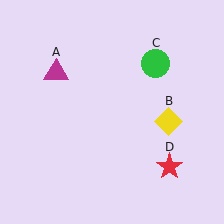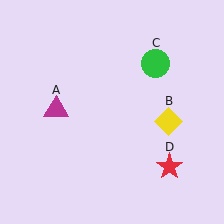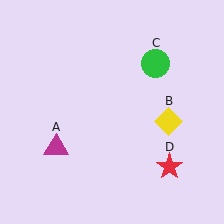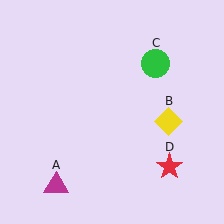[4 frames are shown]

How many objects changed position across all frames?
1 object changed position: magenta triangle (object A).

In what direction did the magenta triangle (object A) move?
The magenta triangle (object A) moved down.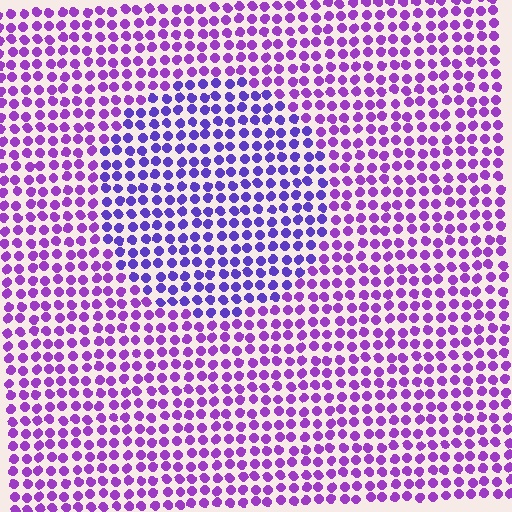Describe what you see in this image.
The image is filled with small purple elements in a uniform arrangement. A circle-shaped region is visible where the elements are tinted to a slightly different hue, forming a subtle color boundary.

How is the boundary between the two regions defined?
The boundary is defined purely by a slight shift in hue (about 28 degrees). Spacing, size, and orientation are identical on both sides.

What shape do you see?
I see a circle.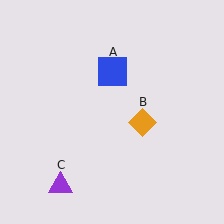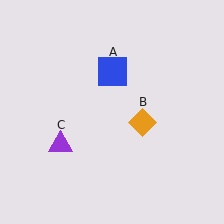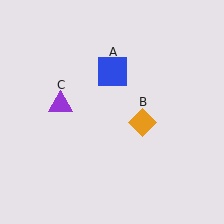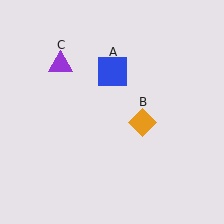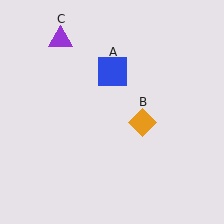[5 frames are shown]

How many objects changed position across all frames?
1 object changed position: purple triangle (object C).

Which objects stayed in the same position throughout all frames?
Blue square (object A) and orange diamond (object B) remained stationary.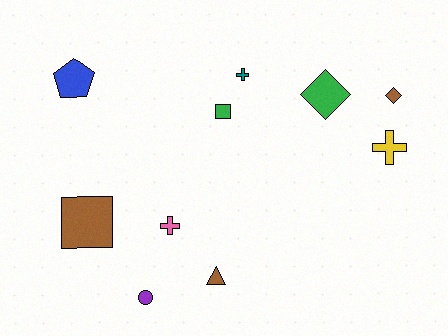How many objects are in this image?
There are 10 objects.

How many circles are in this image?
There is 1 circle.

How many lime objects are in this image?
There are no lime objects.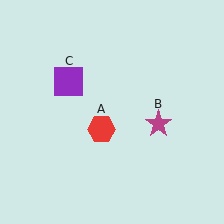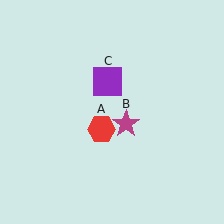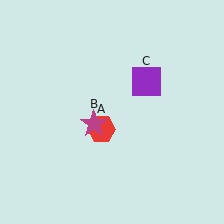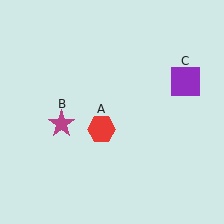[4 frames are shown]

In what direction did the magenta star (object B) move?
The magenta star (object B) moved left.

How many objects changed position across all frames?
2 objects changed position: magenta star (object B), purple square (object C).